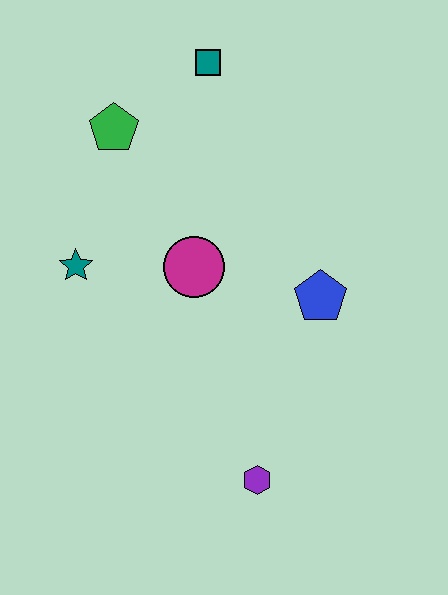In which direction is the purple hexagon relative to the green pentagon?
The purple hexagon is below the green pentagon.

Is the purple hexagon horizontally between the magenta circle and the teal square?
No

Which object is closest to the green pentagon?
The teal square is closest to the green pentagon.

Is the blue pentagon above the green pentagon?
No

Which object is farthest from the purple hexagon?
The teal square is farthest from the purple hexagon.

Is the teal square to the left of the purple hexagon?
Yes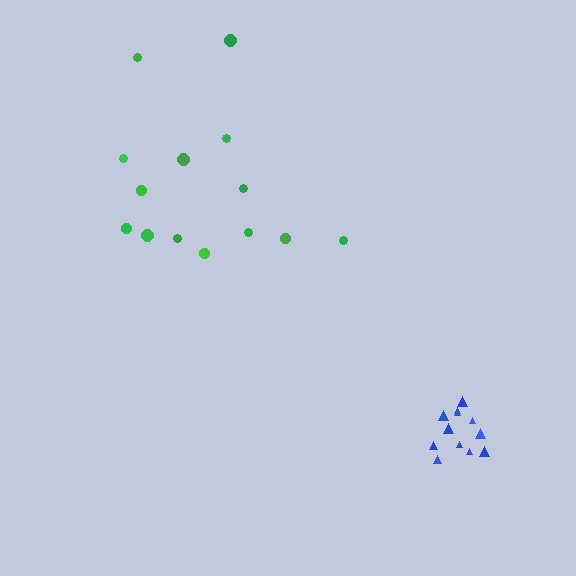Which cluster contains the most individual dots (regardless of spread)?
Green (14).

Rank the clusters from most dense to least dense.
blue, green.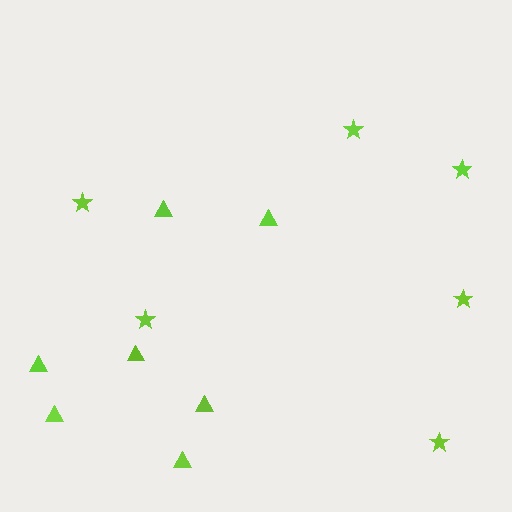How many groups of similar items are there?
There are 2 groups: one group of stars (6) and one group of triangles (7).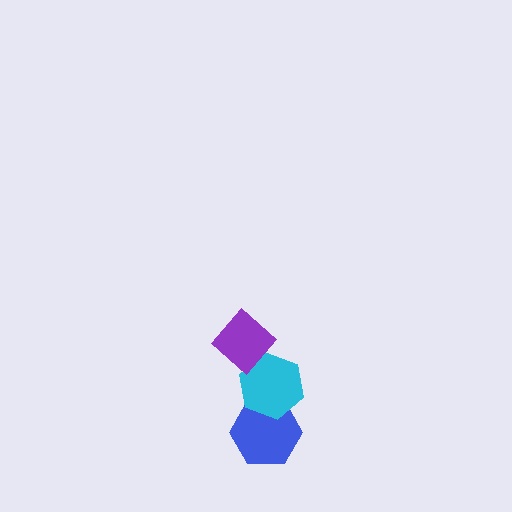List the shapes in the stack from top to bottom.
From top to bottom: the purple diamond, the cyan hexagon, the blue hexagon.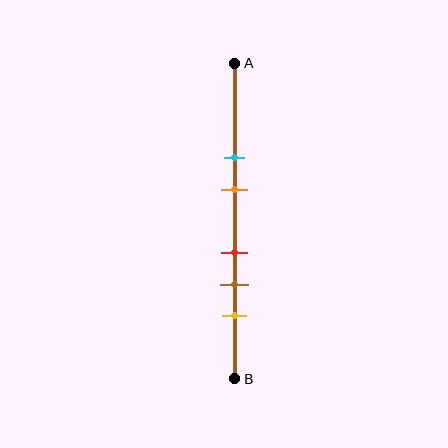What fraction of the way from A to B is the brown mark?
The brown mark is approximately 70% (0.7) of the way from A to B.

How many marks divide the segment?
There are 5 marks dividing the segment.